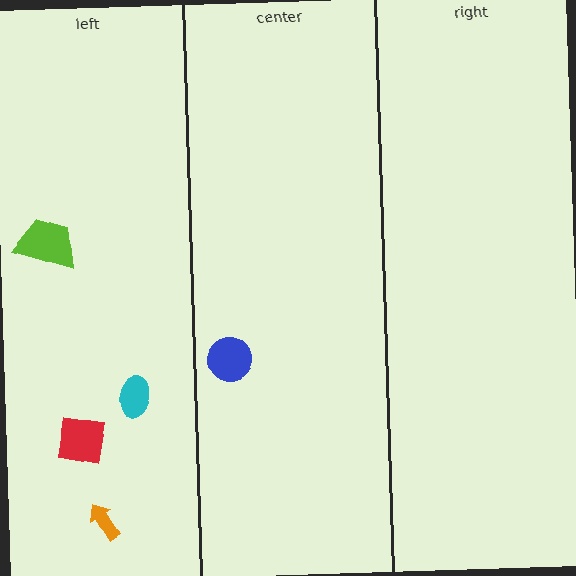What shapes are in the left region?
The lime trapezoid, the cyan ellipse, the orange arrow, the red square.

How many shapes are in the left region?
4.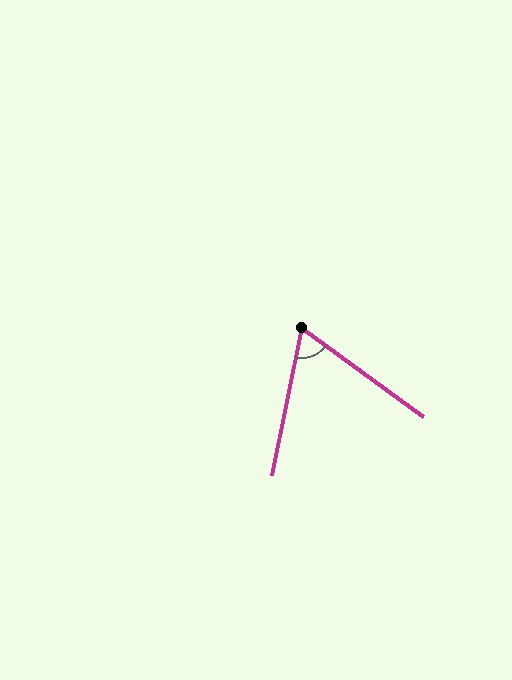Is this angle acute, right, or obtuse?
It is acute.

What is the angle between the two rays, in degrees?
Approximately 65 degrees.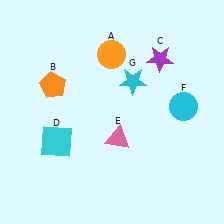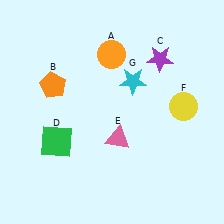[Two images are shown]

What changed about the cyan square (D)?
In Image 1, D is cyan. In Image 2, it changed to green.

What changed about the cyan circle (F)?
In Image 1, F is cyan. In Image 2, it changed to yellow.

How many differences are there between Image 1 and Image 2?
There are 2 differences between the two images.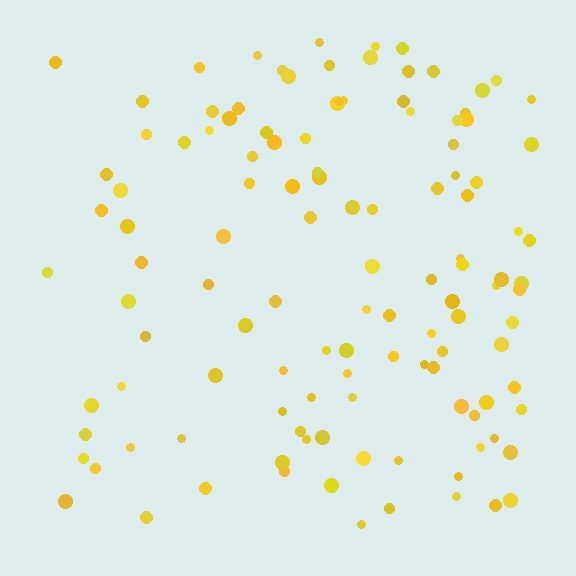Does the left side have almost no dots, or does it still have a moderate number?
Still a moderate number, just noticeably fewer than the right.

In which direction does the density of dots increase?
From left to right, with the right side densest.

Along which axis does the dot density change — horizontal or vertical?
Horizontal.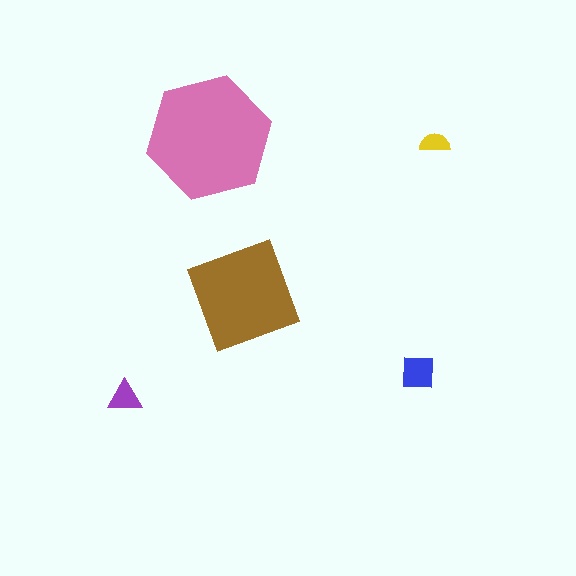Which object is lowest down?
The purple triangle is bottommost.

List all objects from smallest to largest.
The yellow semicircle, the purple triangle, the blue square, the brown square, the pink hexagon.